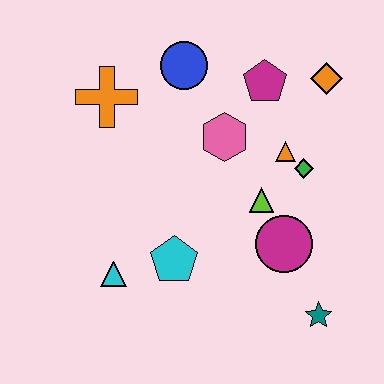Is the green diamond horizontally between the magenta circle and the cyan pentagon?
No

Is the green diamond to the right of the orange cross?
Yes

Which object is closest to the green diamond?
The orange triangle is closest to the green diamond.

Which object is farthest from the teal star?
The orange cross is farthest from the teal star.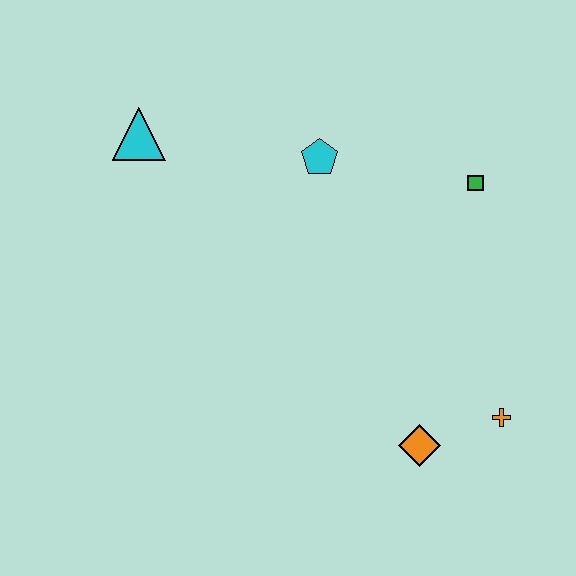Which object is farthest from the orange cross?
The cyan triangle is farthest from the orange cross.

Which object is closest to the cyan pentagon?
The green square is closest to the cyan pentagon.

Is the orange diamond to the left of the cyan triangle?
No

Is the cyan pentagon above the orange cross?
Yes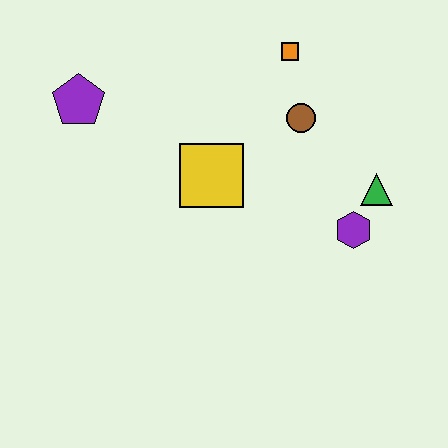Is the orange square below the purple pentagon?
No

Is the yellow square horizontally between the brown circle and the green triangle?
No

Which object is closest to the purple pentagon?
The yellow square is closest to the purple pentagon.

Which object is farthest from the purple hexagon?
The purple pentagon is farthest from the purple hexagon.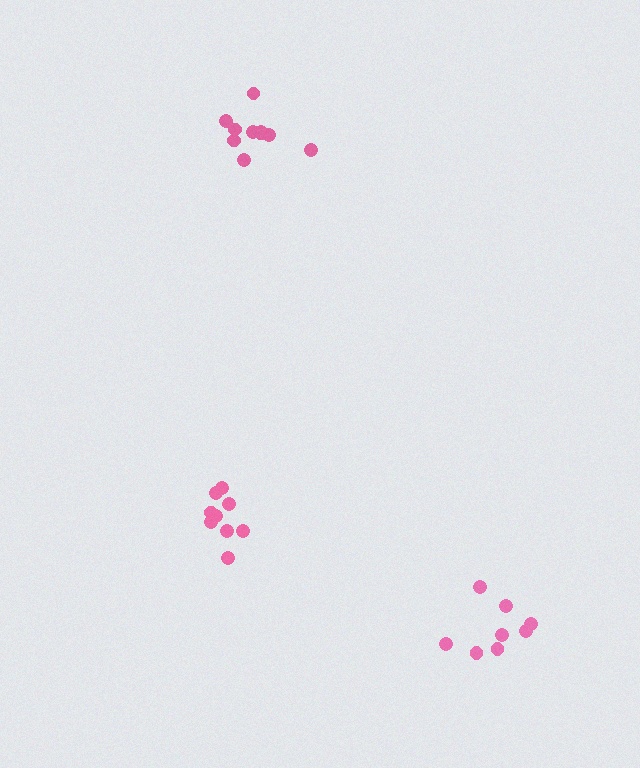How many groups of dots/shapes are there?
There are 3 groups.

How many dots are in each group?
Group 1: 10 dots, Group 2: 9 dots, Group 3: 8 dots (27 total).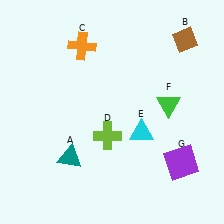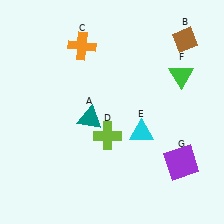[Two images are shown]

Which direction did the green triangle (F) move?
The green triangle (F) moved up.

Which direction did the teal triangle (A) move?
The teal triangle (A) moved up.